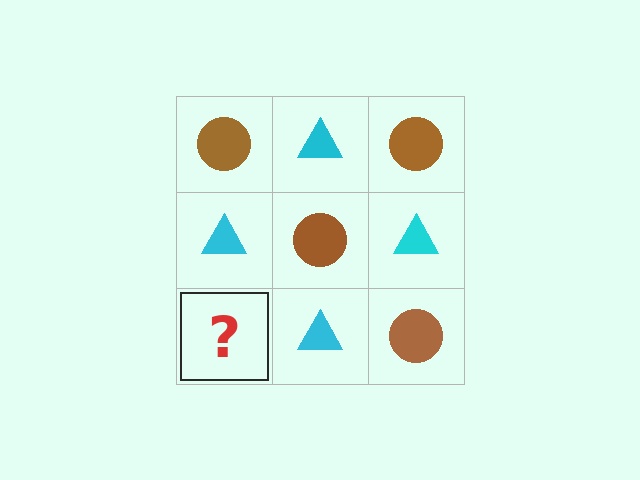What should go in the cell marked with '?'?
The missing cell should contain a brown circle.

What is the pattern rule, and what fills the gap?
The rule is that it alternates brown circle and cyan triangle in a checkerboard pattern. The gap should be filled with a brown circle.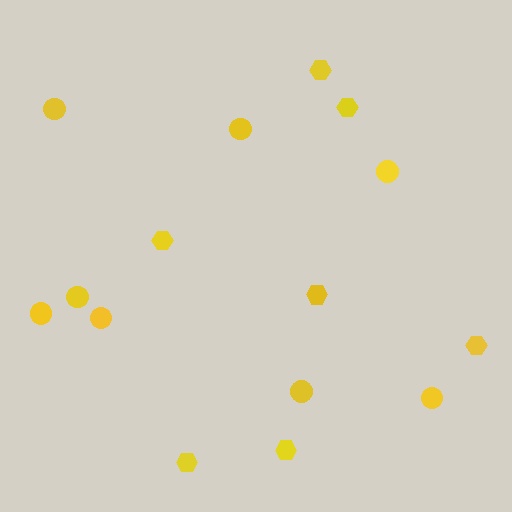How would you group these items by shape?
There are 2 groups: one group of hexagons (7) and one group of circles (8).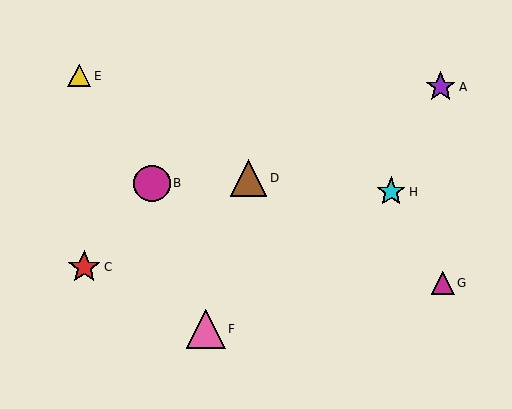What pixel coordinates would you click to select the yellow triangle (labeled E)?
Click at (79, 76) to select the yellow triangle E.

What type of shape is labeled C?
Shape C is a red star.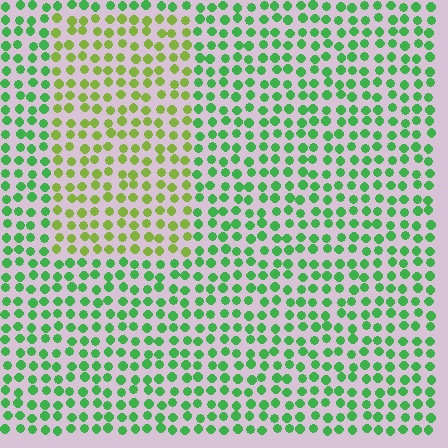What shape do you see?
I see a rectangle.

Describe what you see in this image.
The image is filled with small green elements in a uniform arrangement. A rectangle-shaped region is visible where the elements are tinted to a slightly different hue, forming a subtle color boundary.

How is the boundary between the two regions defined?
The boundary is defined purely by a slight shift in hue (about 42 degrees). Spacing, size, and orientation are identical on both sides.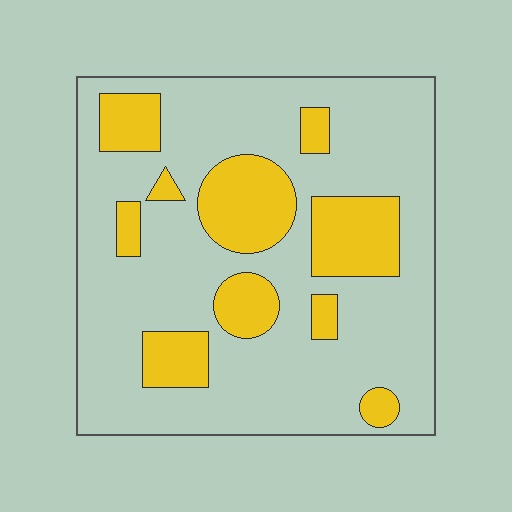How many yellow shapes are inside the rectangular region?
10.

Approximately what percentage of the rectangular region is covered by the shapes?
Approximately 25%.